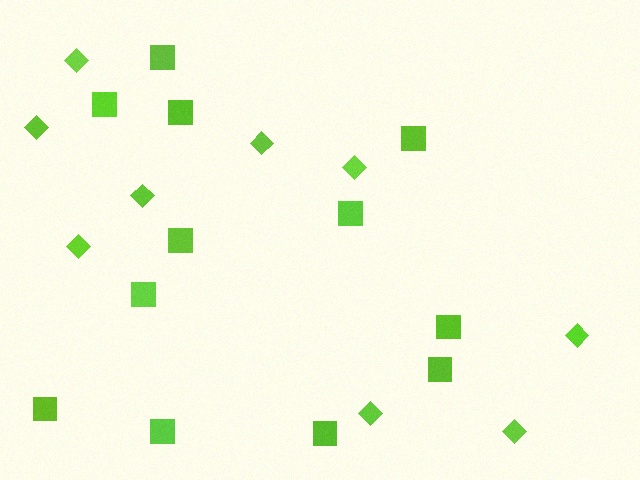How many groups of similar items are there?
There are 2 groups: one group of diamonds (9) and one group of squares (12).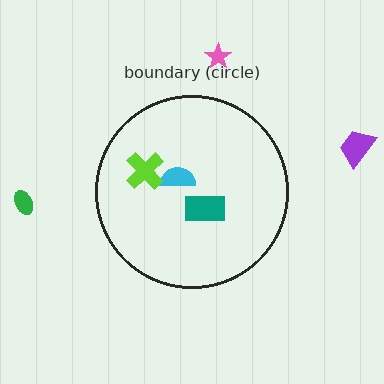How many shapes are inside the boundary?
3 inside, 3 outside.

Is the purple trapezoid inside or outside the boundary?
Outside.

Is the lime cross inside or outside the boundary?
Inside.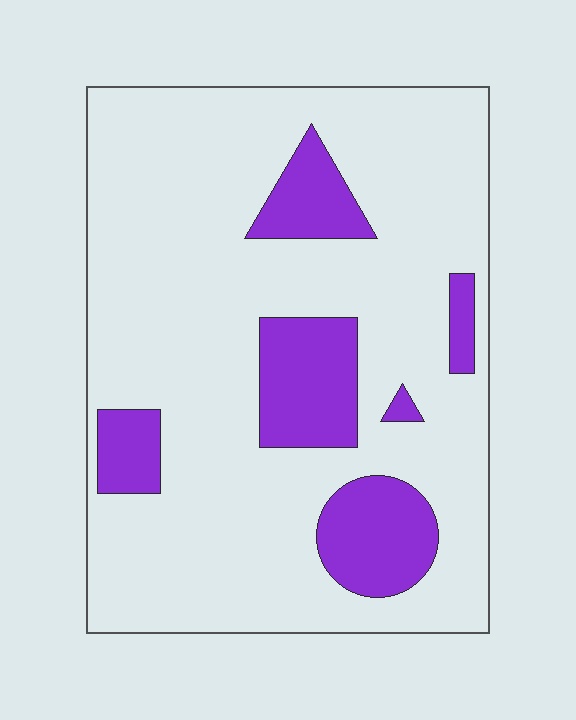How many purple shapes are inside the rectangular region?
6.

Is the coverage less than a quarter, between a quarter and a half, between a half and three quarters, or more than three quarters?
Less than a quarter.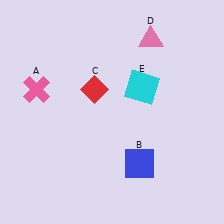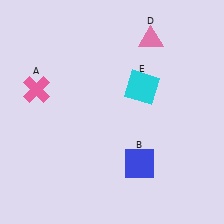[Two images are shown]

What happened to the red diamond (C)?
The red diamond (C) was removed in Image 2. It was in the top-left area of Image 1.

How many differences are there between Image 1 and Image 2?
There is 1 difference between the two images.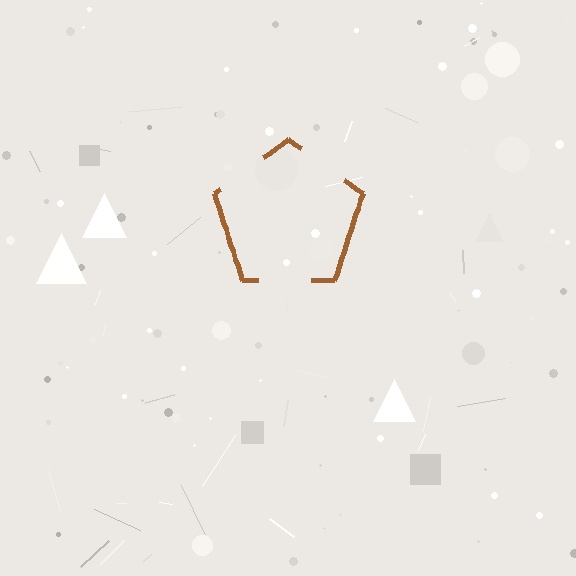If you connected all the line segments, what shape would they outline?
They would outline a pentagon.